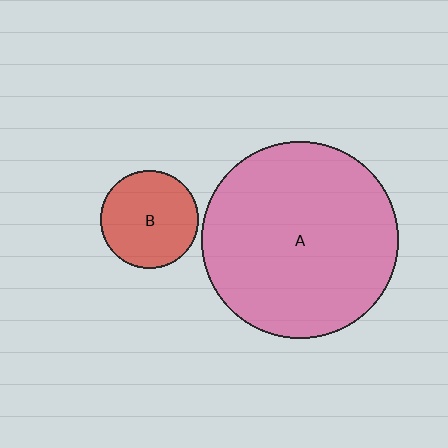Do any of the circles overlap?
No, none of the circles overlap.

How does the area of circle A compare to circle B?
Approximately 4.0 times.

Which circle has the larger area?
Circle A (pink).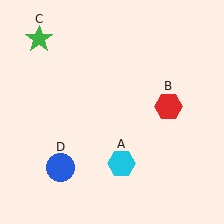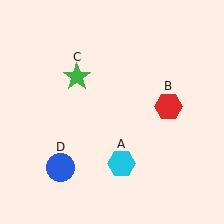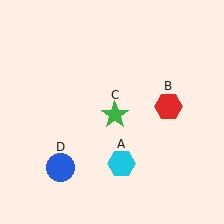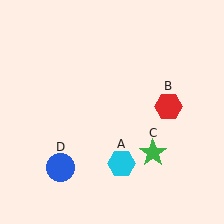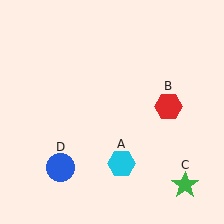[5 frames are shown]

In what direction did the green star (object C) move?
The green star (object C) moved down and to the right.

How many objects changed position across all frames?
1 object changed position: green star (object C).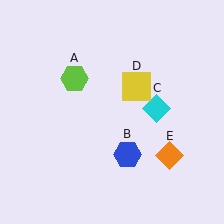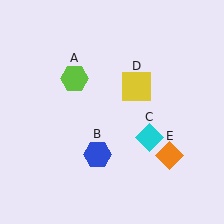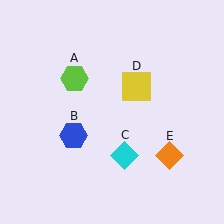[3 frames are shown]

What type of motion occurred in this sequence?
The blue hexagon (object B), cyan diamond (object C) rotated clockwise around the center of the scene.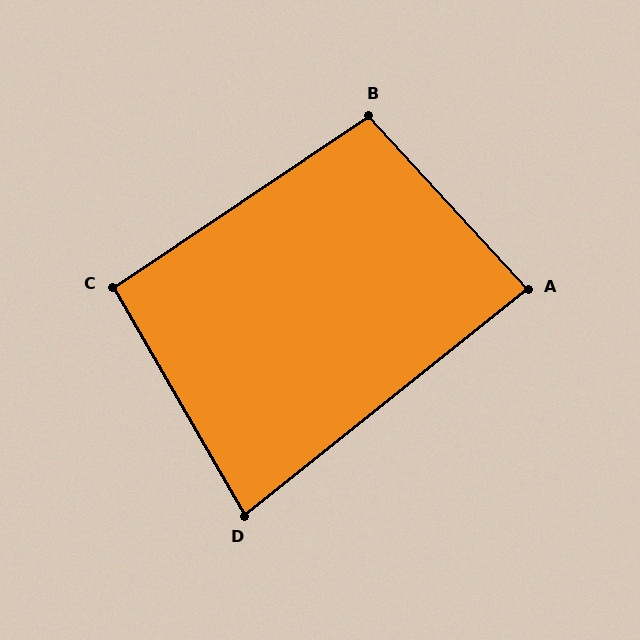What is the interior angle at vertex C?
Approximately 94 degrees (approximately right).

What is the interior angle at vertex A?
Approximately 86 degrees (approximately right).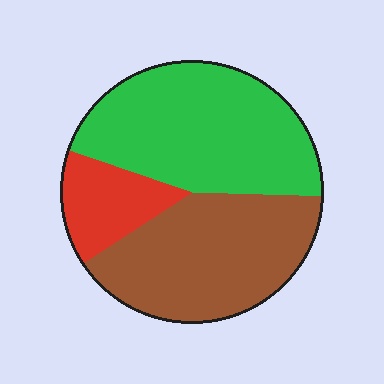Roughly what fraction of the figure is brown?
Brown covers 40% of the figure.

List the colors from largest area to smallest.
From largest to smallest: green, brown, red.